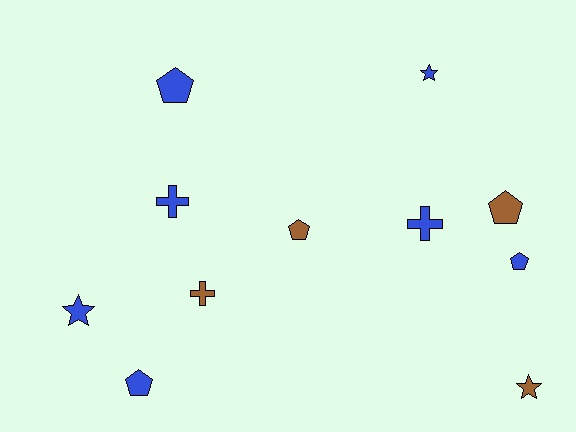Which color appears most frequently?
Blue, with 7 objects.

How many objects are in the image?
There are 11 objects.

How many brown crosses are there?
There is 1 brown cross.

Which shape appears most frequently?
Pentagon, with 5 objects.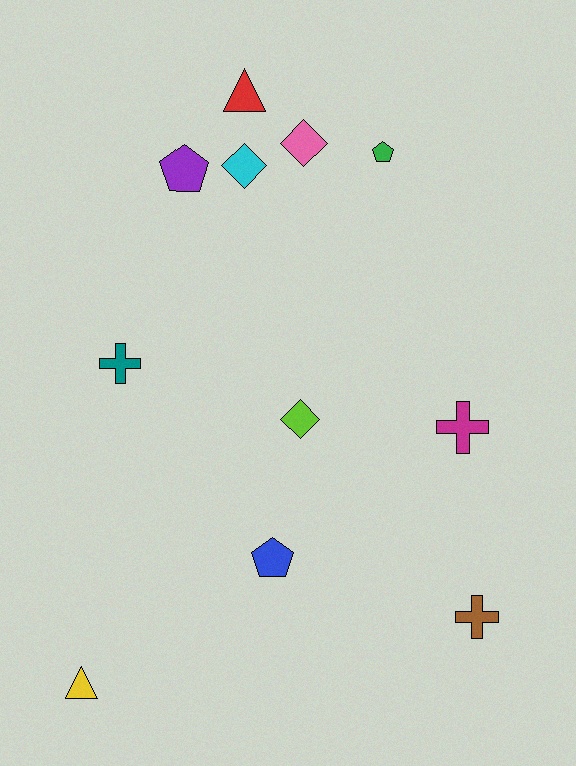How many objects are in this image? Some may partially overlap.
There are 11 objects.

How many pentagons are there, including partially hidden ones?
There are 3 pentagons.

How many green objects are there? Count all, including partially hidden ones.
There is 1 green object.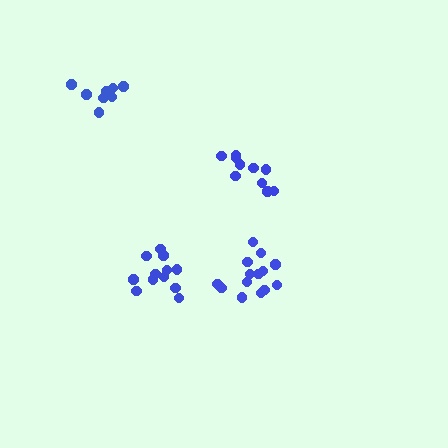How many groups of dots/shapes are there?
There are 4 groups.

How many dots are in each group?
Group 1: 14 dots, Group 2: 8 dots, Group 3: 10 dots, Group 4: 12 dots (44 total).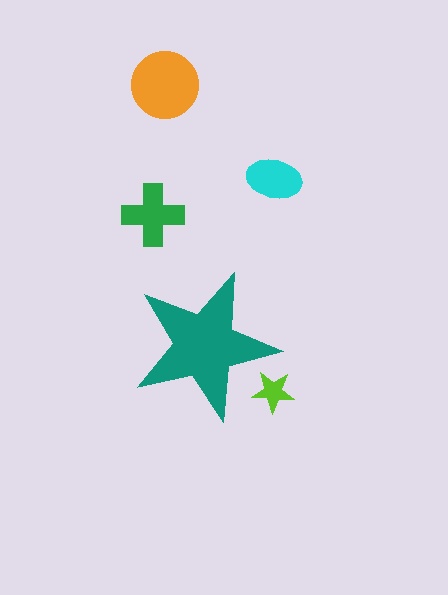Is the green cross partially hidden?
No, the green cross is fully visible.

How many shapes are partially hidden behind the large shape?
1 shape is partially hidden.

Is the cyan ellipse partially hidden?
No, the cyan ellipse is fully visible.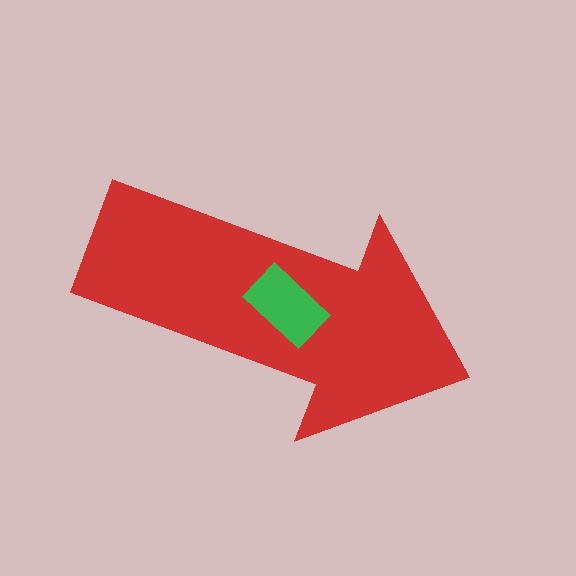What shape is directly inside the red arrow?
The green rectangle.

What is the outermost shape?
The red arrow.